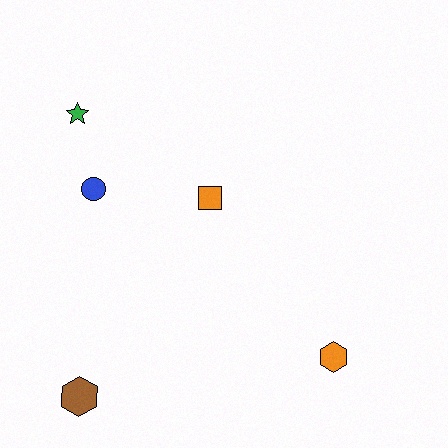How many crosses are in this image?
There are no crosses.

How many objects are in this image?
There are 5 objects.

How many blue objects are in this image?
There is 1 blue object.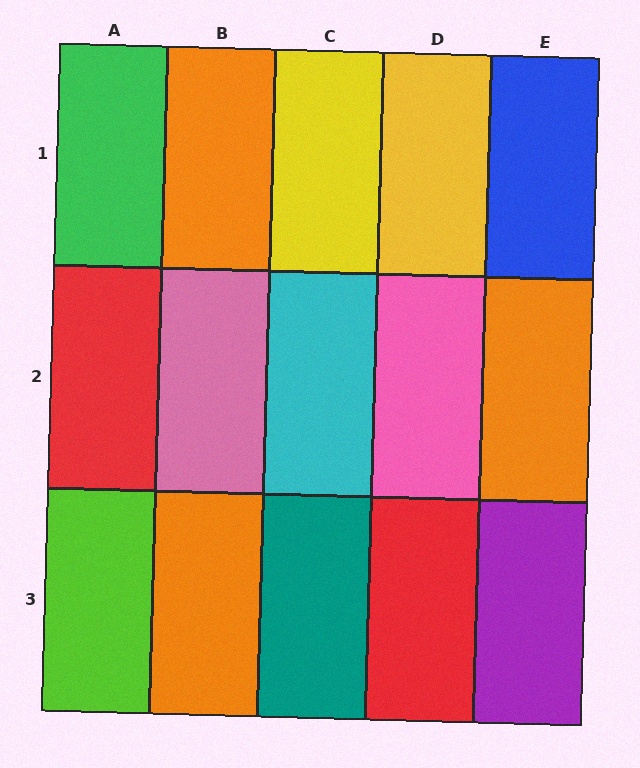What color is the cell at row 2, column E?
Orange.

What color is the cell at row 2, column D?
Pink.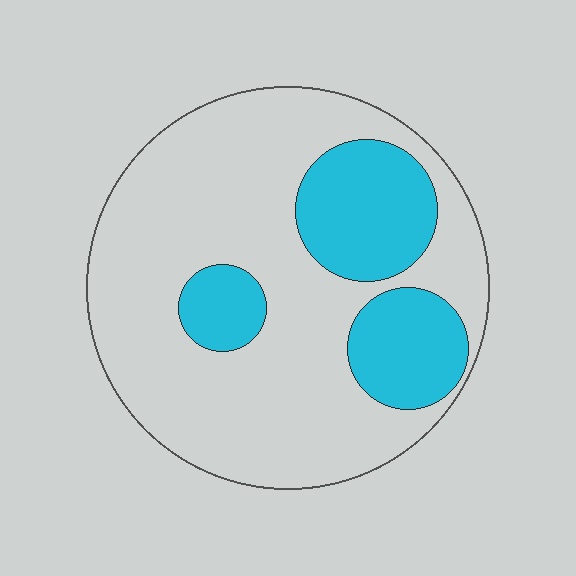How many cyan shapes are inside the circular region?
3.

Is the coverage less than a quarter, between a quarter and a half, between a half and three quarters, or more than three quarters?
Between a quarter and a half.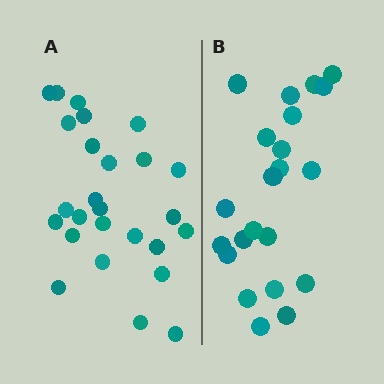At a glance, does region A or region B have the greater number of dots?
Region A (the left region) has more dots.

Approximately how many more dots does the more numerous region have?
Region A has about 4 more dots than region B.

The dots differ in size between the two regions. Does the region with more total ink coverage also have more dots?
No. Region B has more total ink coverage because its dots are larger, but region A actually contains more individual dots. Total area can be misleading — the number of items is what matters here.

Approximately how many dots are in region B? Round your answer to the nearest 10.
About 20 dots. (The exact count is 22, which rounds to 20.)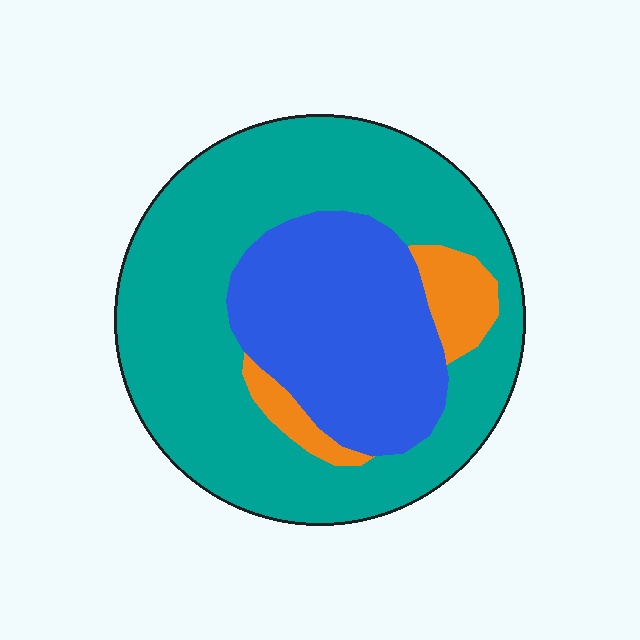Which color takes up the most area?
Teal, at roughly 65%.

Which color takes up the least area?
Orange, at roughly 10%.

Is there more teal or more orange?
Teal.